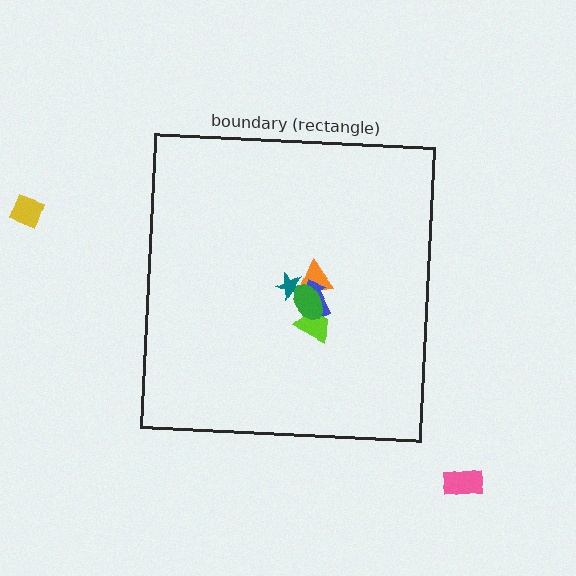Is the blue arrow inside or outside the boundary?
Inside.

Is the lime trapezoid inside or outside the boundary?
Inside.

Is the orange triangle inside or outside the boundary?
Inside.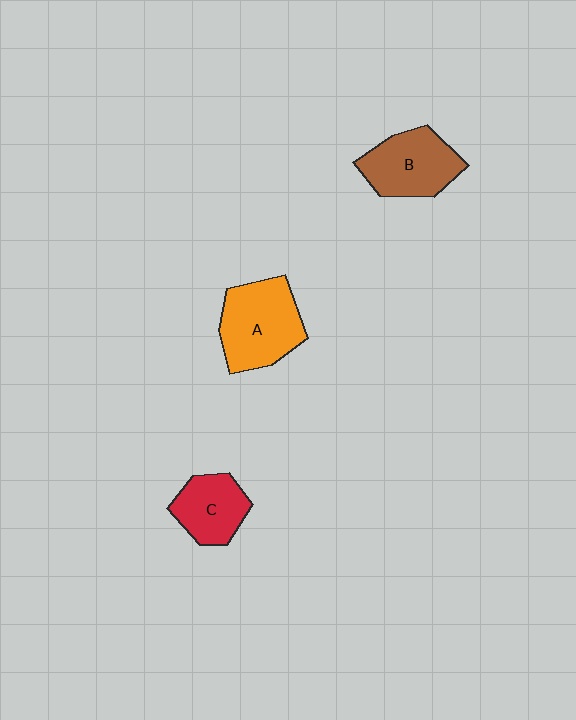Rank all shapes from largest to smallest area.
From largest to smallest: A (orange), B (brown), C (red).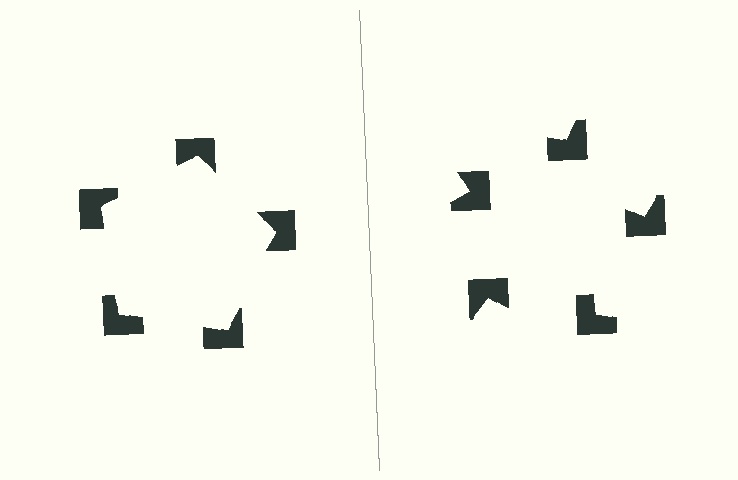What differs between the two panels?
The notched squares are positioned identically on both sides; only the wedge orientations differ. On the left they align to a pentagon; on the right they are misaligned.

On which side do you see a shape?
An illusory pentagon appears on the left side. On the right side the wedge cuts are rotated, so no coherent shape forms.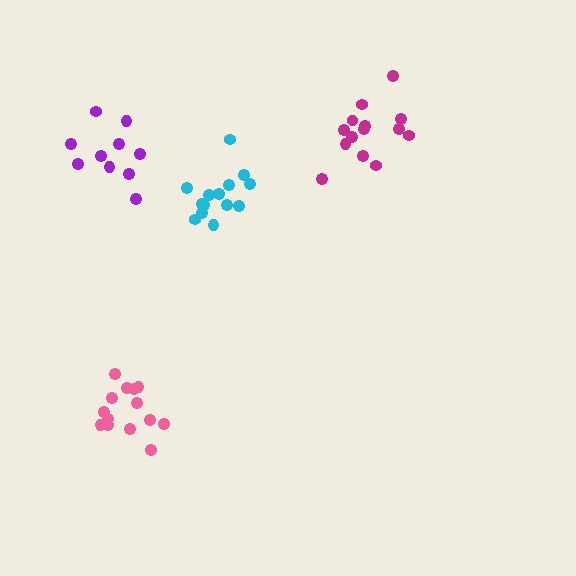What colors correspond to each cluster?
The clusters are colored: cyan, purple, pink, magenta.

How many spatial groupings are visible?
There are 4 spatial groupings.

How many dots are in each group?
Group 1: 14 dots, Group 2: 10 dots, Group 3: 14 dots, Group 4: 14 dots (52 total).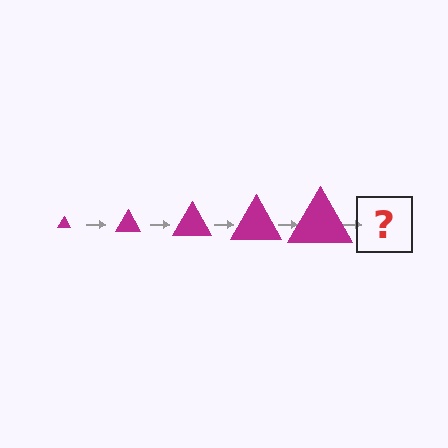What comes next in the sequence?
The next element should be a magenta triangle, larger than the previous one.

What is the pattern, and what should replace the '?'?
The pattern is that the triangle gets progressively larger each step. The '?' should be a magenta triangle, larger than the previous one.